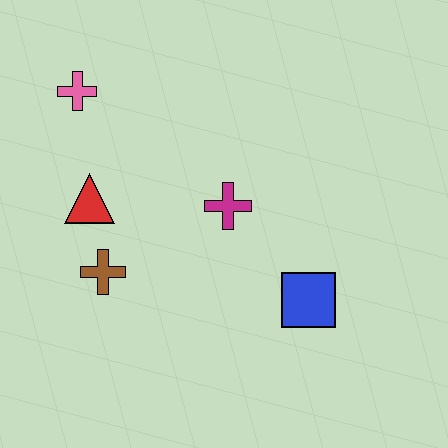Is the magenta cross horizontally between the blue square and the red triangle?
Yes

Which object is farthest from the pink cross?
The blue square is farthest from the pink cross.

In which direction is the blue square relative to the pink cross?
The blue square is to the right of the pink cross.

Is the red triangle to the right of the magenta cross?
No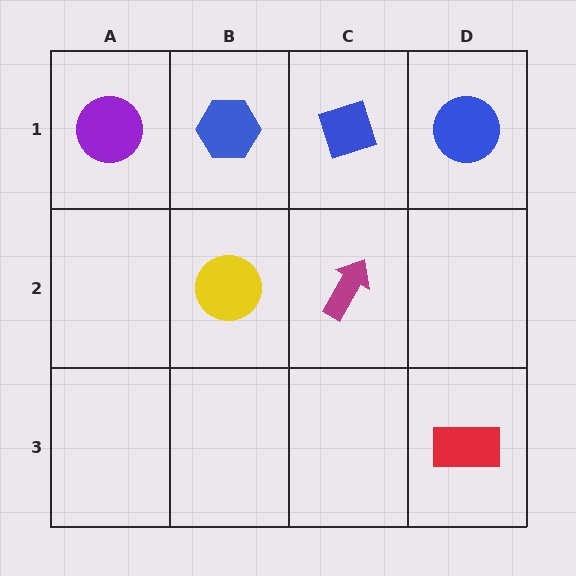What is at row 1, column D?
A blue circle.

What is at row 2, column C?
A magenta arrow.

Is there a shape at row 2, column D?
No, that cell is empty.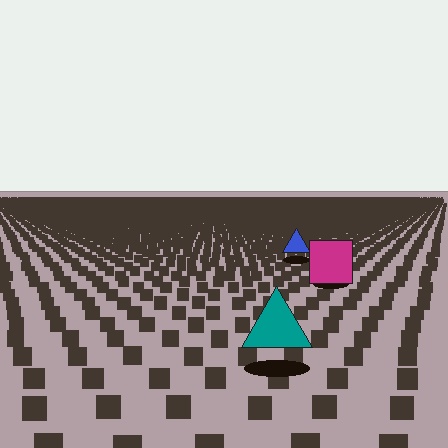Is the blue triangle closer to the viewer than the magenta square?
No. The magenta square is closer — you can tell from the texture gradient: the ground texture is coarser near it.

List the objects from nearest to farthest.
From nearest to farthest: the teal triangle, the magenta square, the blue triangle.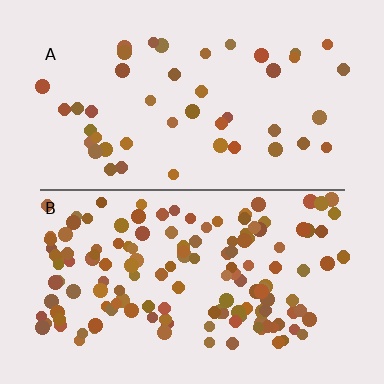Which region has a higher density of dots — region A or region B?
B (the bottom).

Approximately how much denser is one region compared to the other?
Approximately 3.2× — region B over region A.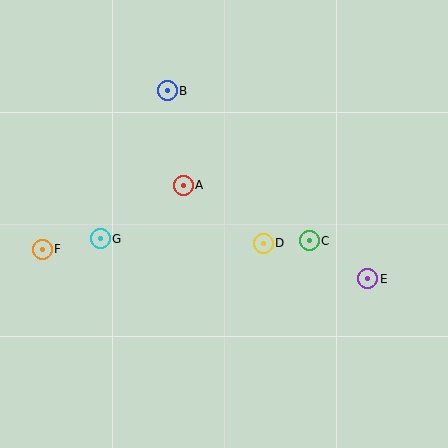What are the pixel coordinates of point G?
Point G is at (100, 239).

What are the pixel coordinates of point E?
Point E is at (368, 279).